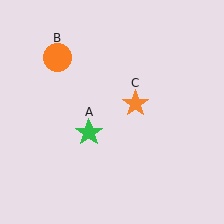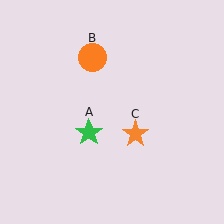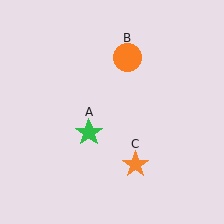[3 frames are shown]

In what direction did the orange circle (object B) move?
The orange circle (object B) moved right.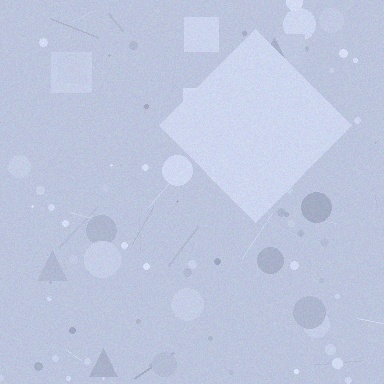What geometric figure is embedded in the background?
A diamond is embedded in the background.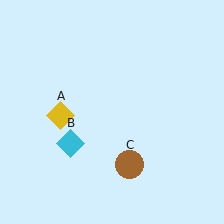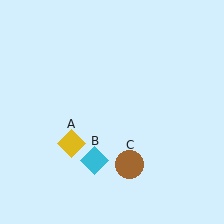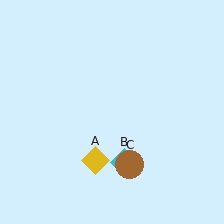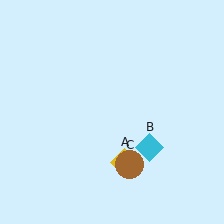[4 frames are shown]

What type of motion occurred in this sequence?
The yellow diamond (object A), cyan diamond (object B) rotated counterclockwise around the center of the scene.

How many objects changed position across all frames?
2 objects changed position: yellow diamond (object A), cyan diamond (object B).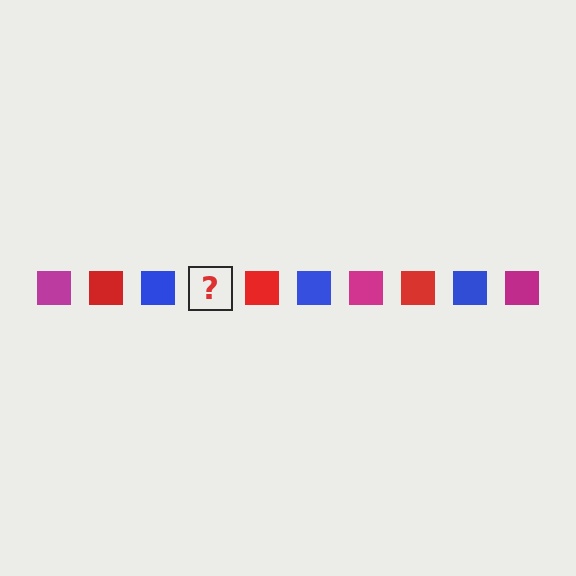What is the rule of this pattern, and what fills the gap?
The rule is that the pattern cycles through magenta, red, blue squares. The gap should be filled with a magenta square.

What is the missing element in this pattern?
The missing element is a magenta square.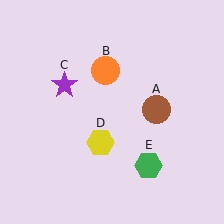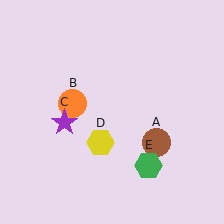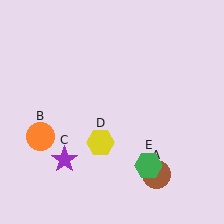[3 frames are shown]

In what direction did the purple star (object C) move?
The purple star (object C) moved down.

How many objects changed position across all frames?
3 objects changed position: brown circle (object A), orange circle (object B), purple star (object C).